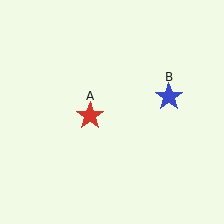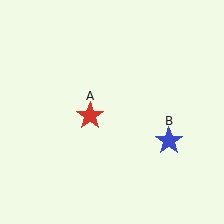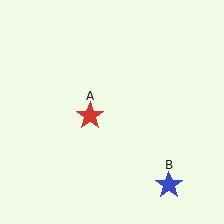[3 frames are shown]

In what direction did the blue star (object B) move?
The blue star (object B) moved down.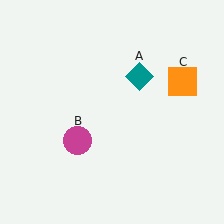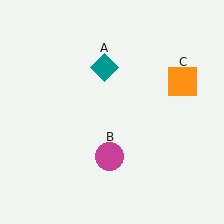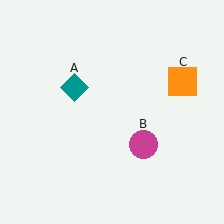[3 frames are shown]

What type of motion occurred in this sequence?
The teal diamond (object A), magenta circle (object B) rotated counterclockwise around the center of the scene.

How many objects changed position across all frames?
2 objects changed position: teal diamond (object A), magenta circle (object B).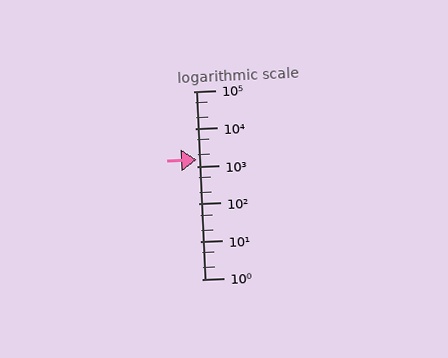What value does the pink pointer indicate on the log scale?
The pointer indicates approximately 1500.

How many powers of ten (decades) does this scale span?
The scale spans 5 decades, from 1 to 100000.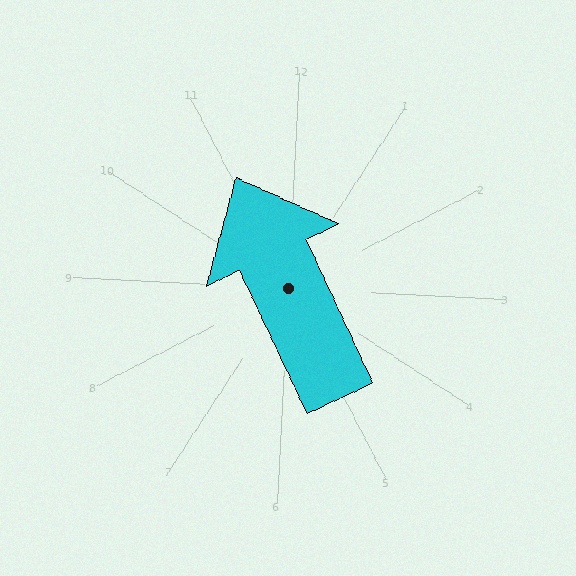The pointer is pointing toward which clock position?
Roughly 11 o'clock.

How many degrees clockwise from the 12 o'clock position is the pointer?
Approximately 332 degrees.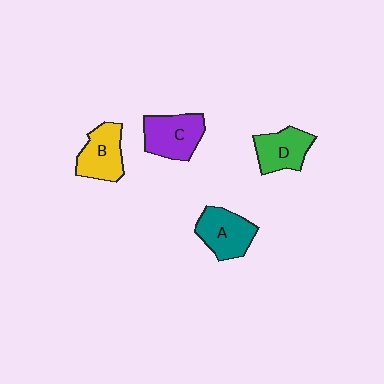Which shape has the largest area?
Shape C (purple).